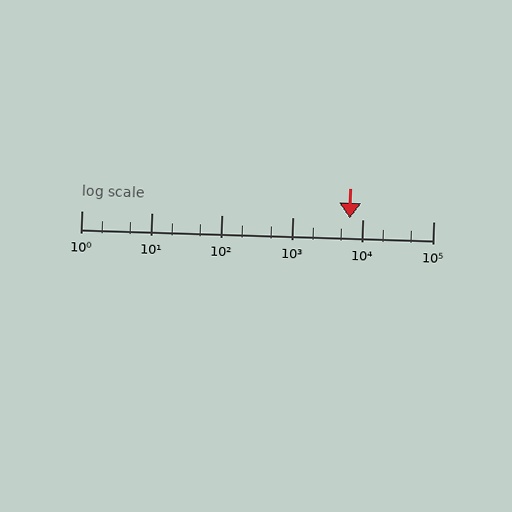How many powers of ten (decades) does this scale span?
The scale spans 5 decades, from 1 to 100000.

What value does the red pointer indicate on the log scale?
The pointer indicates approximately 6600.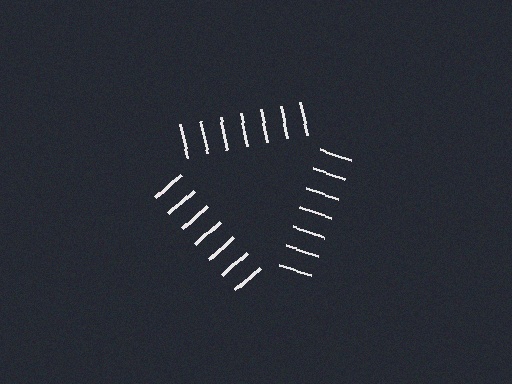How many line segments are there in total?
21 — 7 along each of the 3 edges.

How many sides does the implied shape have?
3 sides — the line-ends trace a triangle.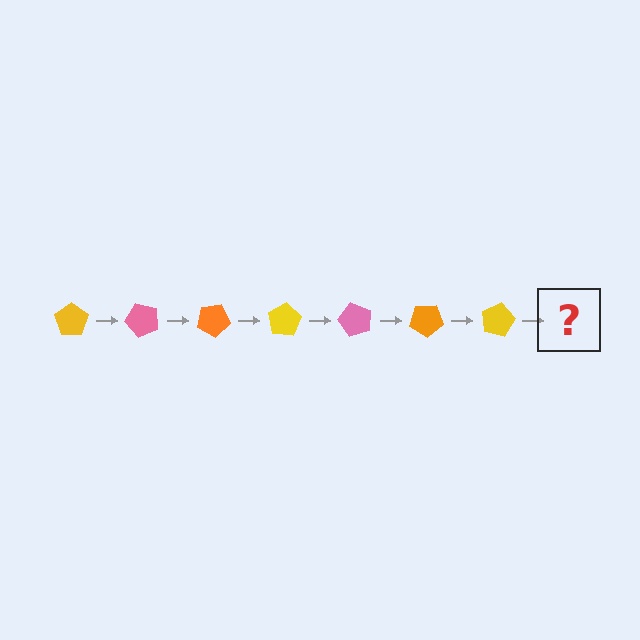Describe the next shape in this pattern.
It should be a pink pentagon, rotated 350 degrees from the start.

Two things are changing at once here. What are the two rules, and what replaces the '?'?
The two rules are that it rotates 50 degrees each step and the color cycles through yellow, pink, and orange. The '?' should be a pink pentagon, rotated 350 degrees from the start.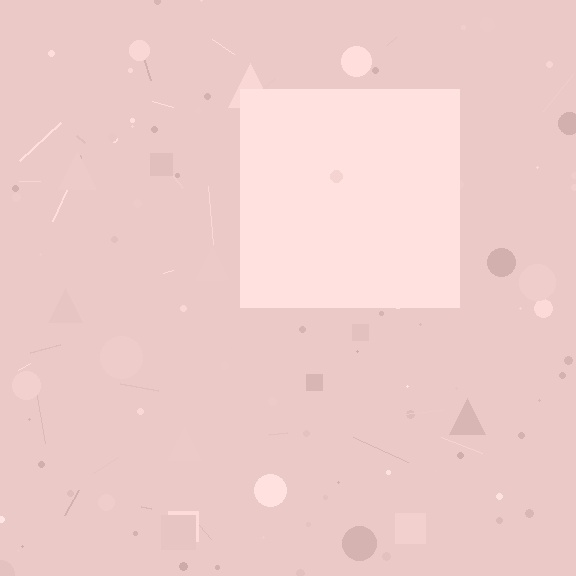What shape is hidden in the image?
A square is hidden in the image.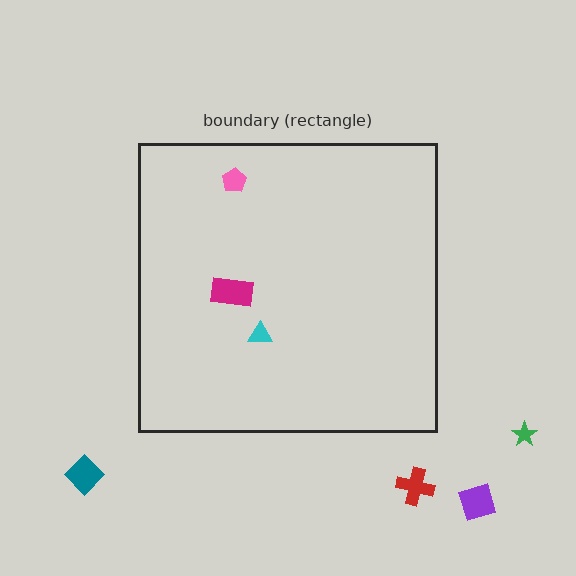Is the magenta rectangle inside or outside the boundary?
Inside.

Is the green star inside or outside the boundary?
Outside.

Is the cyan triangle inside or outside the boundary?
Inside.